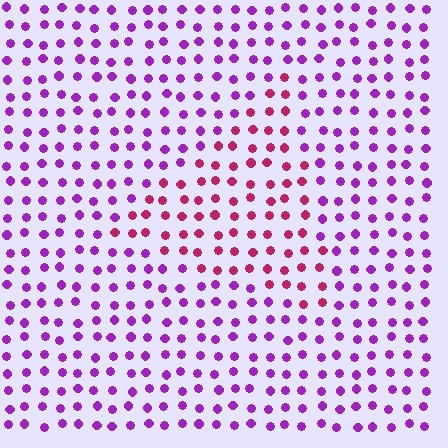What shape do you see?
I see a triangle.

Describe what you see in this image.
The image is filled with small purple elements in a uniform arrangement. A triangle-shaped region is visible where the elements are tinted to a slightly different hue, forming a subtle color boundary.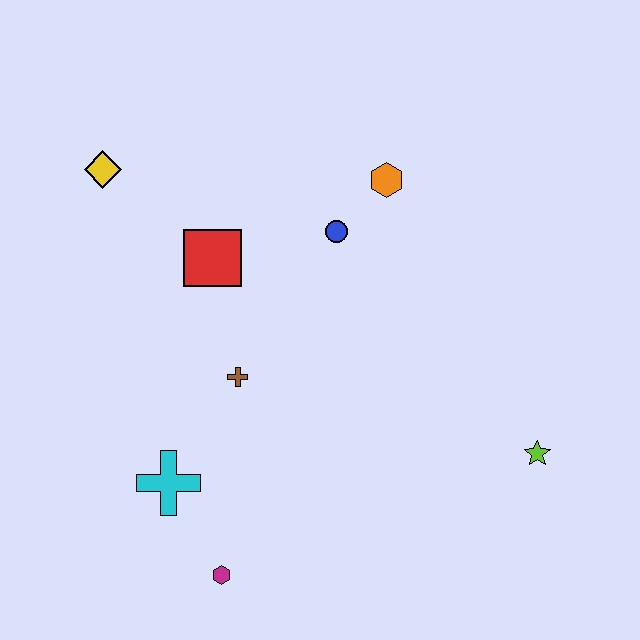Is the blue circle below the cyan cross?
No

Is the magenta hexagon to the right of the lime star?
No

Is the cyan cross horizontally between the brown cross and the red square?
No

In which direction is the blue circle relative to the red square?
The blue circle is to the right of the red square.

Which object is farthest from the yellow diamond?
The lime star is farthest from the yellow diamond.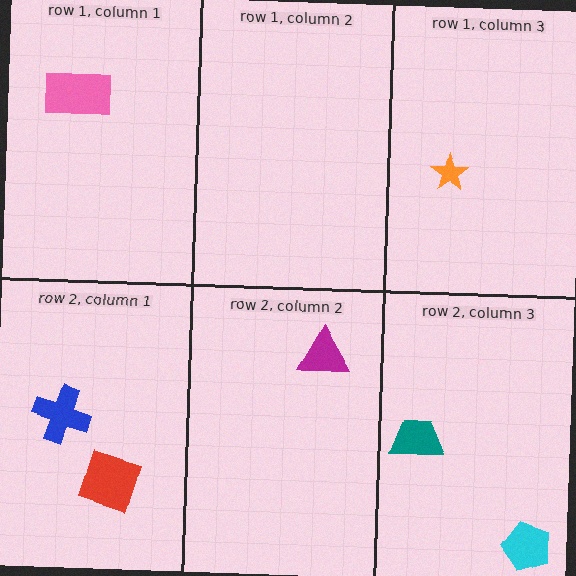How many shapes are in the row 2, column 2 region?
1.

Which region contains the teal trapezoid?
The row 2, column 3 region.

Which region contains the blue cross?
The row 2, column 1 region.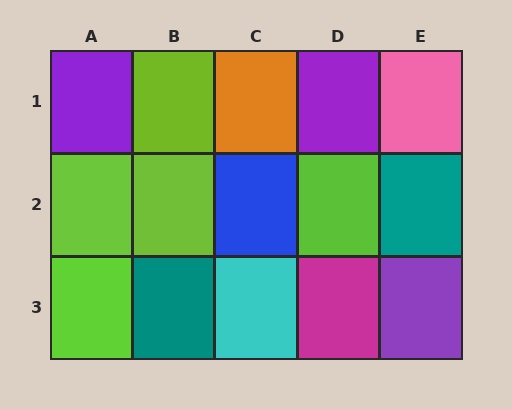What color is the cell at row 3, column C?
Cyan.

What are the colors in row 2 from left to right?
Lime, lime, blue, lime, teal.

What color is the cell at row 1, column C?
Orange.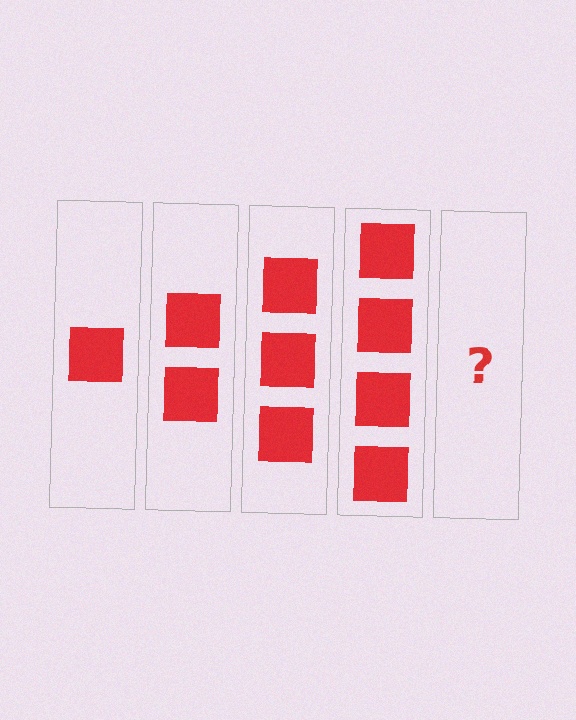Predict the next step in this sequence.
The next step is 5 squares.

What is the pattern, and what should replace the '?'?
The pattern is that each step adds one more square. The '?' should be 5 squares.